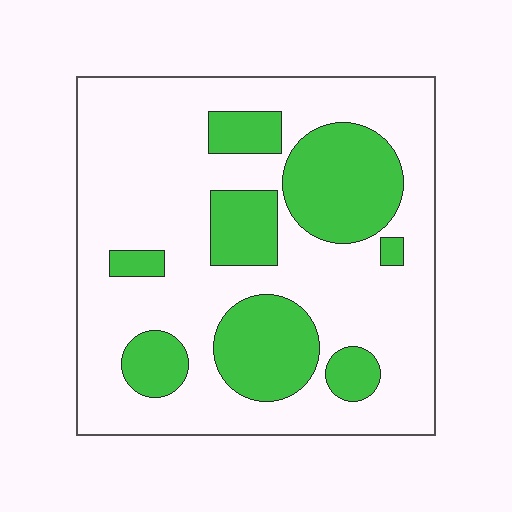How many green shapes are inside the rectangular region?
8.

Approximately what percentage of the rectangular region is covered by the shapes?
Approximately 30%.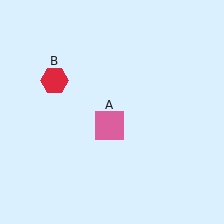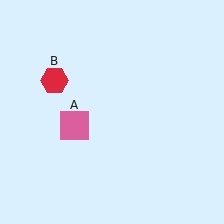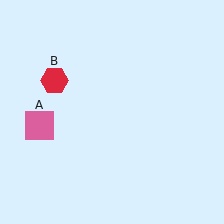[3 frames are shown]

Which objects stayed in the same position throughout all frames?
Red hexagon (object B) remained stationary.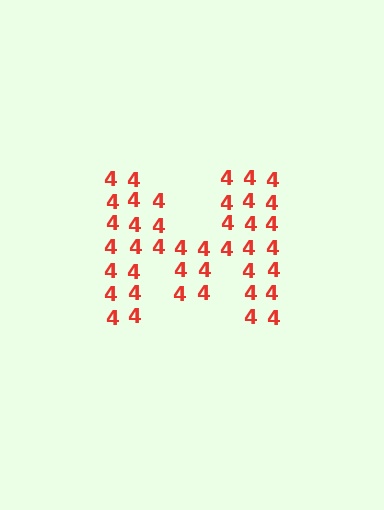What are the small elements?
The small elements are digit 4's.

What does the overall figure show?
The overall figure shows the letter M.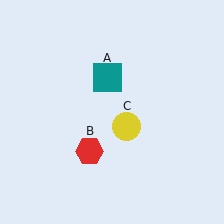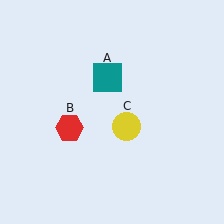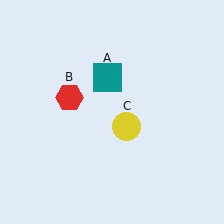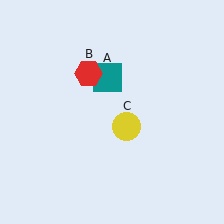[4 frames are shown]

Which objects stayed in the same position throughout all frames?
Teal square (object A) and yellow circle (object C) remained stationary.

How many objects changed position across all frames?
1 object changed position: red hexagon (object B).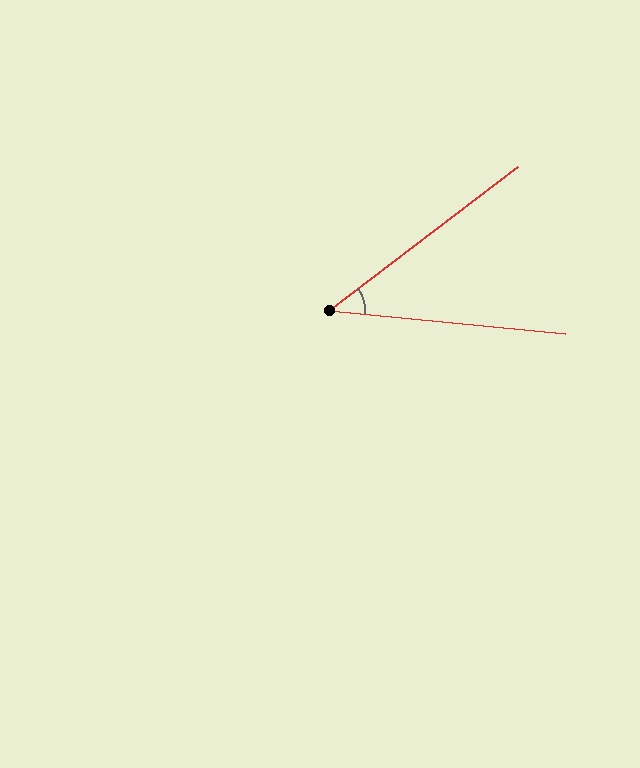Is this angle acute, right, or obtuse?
It is acute.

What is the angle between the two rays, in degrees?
Approximately 43 degrees.